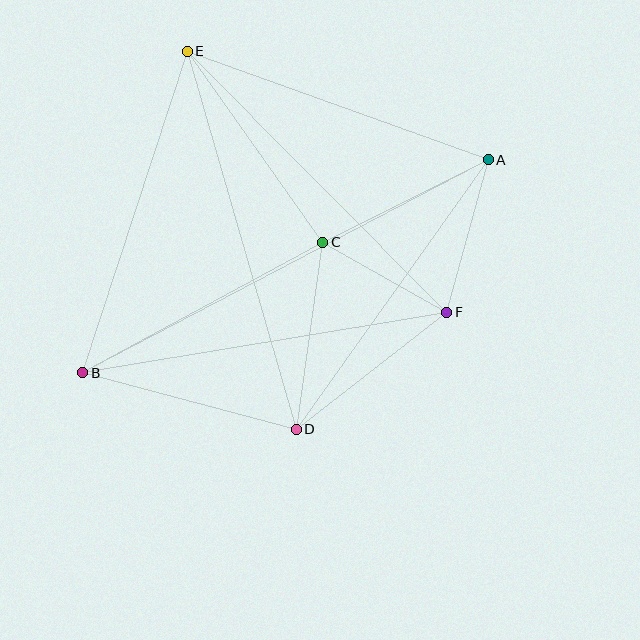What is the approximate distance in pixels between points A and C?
The distance between A and C is approximately 185 pixels.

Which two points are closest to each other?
Points C and F are closest to each other.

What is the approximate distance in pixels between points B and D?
The distance between B and D is approximately 221 pixels.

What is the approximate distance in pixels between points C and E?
The distance between C and E is approximately 235 pixels.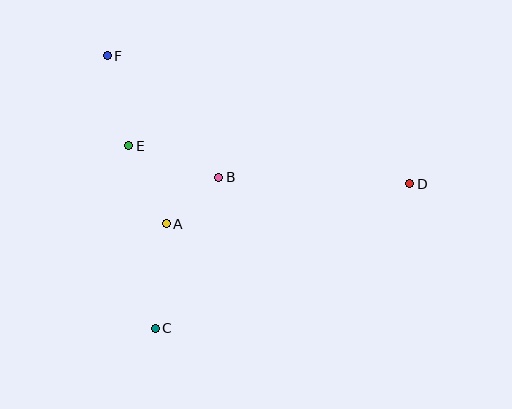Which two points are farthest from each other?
Points D and F are farthest from each other.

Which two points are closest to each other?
Points A and B are closest to each other.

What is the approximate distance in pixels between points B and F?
The distance between B and F is approximately 165 pixels.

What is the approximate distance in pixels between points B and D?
The distance between B and D is approximately 191 pixels.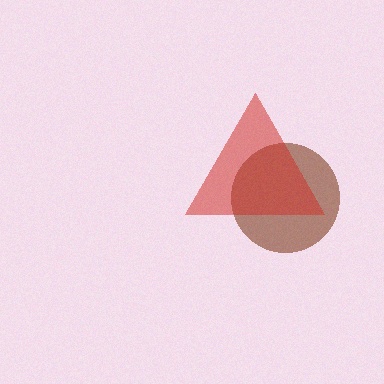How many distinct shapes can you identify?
There are 2 distinct shapes: a brown circle, a red triangle.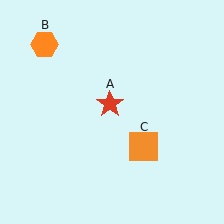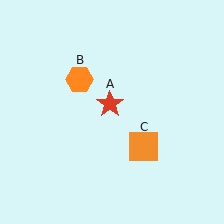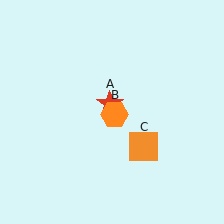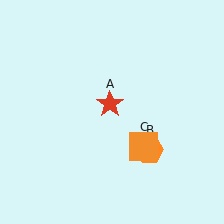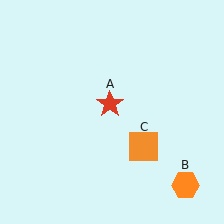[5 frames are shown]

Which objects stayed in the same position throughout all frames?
Red star (object A) and orange square (object C) remained stationary.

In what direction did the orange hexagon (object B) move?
The orange hexagon (object B) moved down and to the right.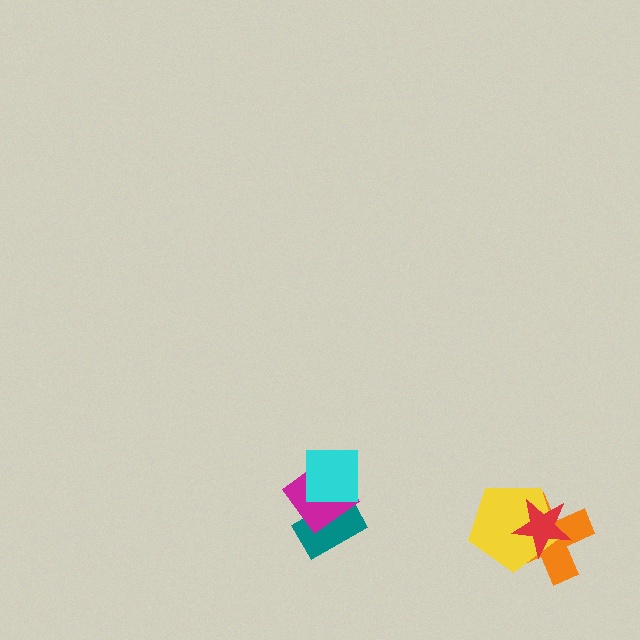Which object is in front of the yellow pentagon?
The red star is in front of the yellow pentagon.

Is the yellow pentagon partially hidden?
Yes, it is partially covered by another shape.